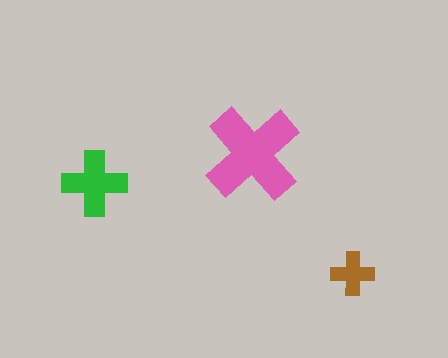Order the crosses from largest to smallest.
the pink one, the green one, the brown one.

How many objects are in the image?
There are 3 objects in the image.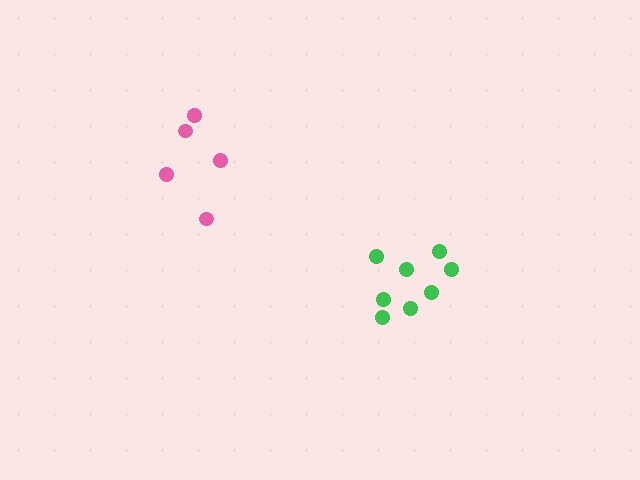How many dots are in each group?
Group 1: 8 dots, Group 2: 5 dots (13 total).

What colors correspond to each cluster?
The clusters are colored: green, pink.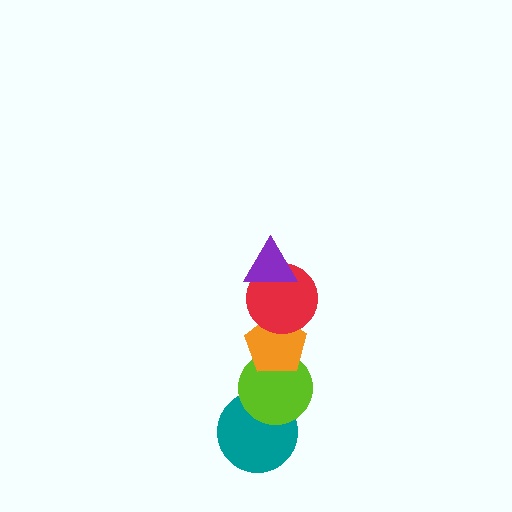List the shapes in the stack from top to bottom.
From top to bottom: the purple triangle, the red circle, the orange pentagon, the lime circle, the teal circle.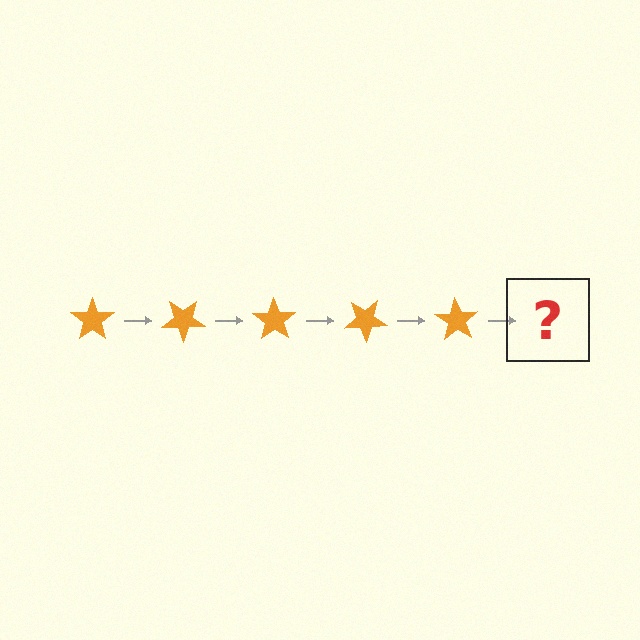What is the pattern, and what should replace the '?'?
The pattern is that the star rotates 35 degrees each step. The '?' should be an orange star rotated 175 degrees.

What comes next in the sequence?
The next element should be an orange star rotated 175 degrees.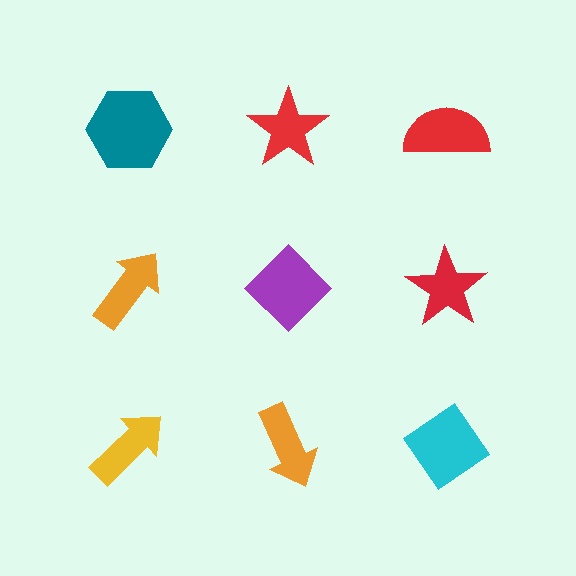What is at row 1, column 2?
A red star.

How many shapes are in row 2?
3 shapes.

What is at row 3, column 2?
An orange arrow.